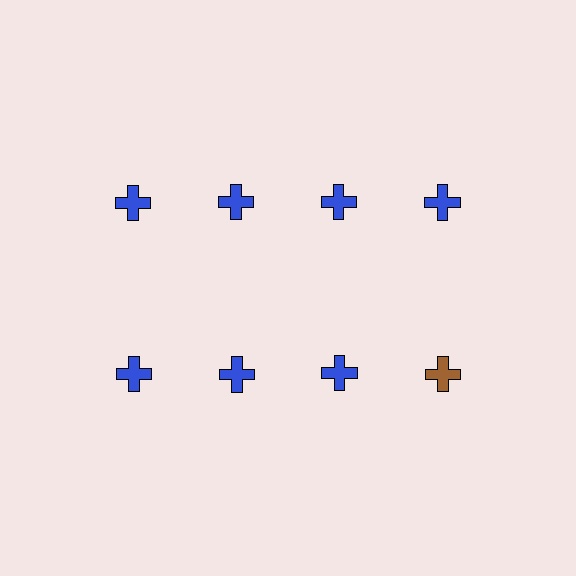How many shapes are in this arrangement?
There are 8 shapes arranged in a grid pattern.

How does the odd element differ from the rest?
It has a different color: brown instead of blue.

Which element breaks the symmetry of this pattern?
The brown cross in the second row, second from right column breaks the symmetry. All other shapes are blue crosses.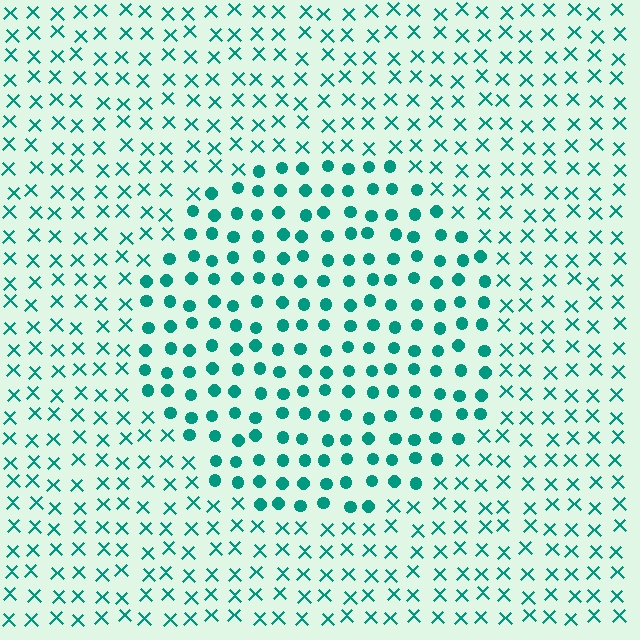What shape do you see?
I see a circle.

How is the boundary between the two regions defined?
The boundary is defined by a change in element shape: circles inside vs. X marks outside. All elements share the same color and spacing.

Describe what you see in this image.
The image is filled with small teal elements arranged in a uniform grid. A circle-shaped region contains circles, while the surrounding area contains X marks. The boundary is defined purely by the change in element shape.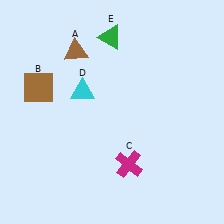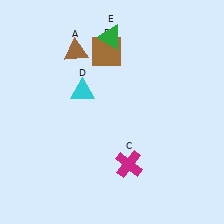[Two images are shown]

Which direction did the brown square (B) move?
The brown square (B) moved right.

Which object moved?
The brown square (B) moved right.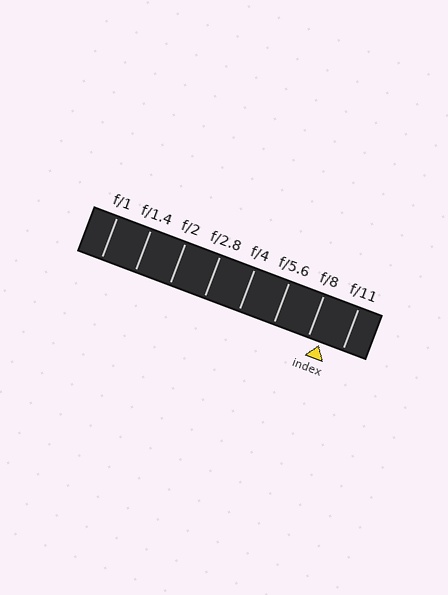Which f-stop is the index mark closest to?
The index mark is closest to f/8.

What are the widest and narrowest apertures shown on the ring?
The widest aperture shown is f/1 and the narrowest is f/11.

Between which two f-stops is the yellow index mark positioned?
The index mark is between f/8 and f/11.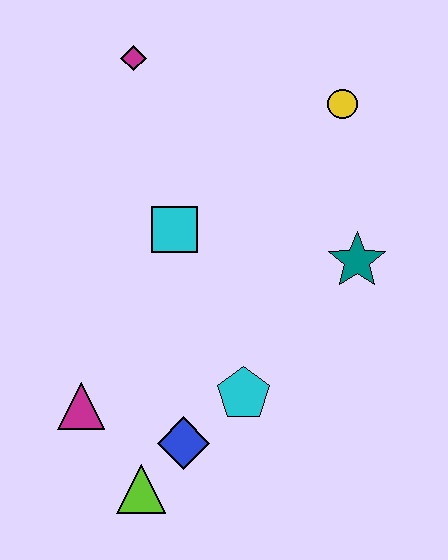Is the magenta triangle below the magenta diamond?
Yes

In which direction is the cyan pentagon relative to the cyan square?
The cyan pentagon is below the cyan square.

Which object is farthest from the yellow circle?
The lime triangle is farthest from the yellow circle.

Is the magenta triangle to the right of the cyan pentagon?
No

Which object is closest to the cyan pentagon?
The blue diamond is closest to the cyan pentagon.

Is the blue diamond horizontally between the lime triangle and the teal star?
Yes